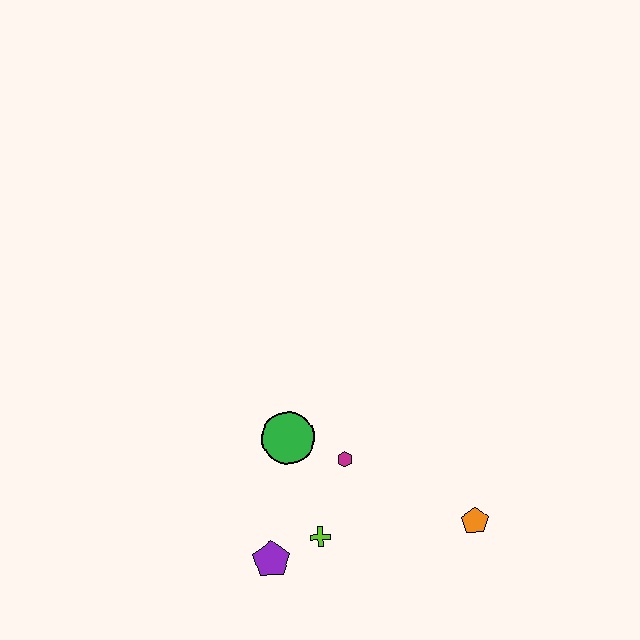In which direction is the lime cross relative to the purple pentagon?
The lime cross is to the right of the purple pentagon.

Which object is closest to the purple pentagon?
The lime cross is closest to the purple pentagon.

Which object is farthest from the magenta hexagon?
The orange pentagon is farthest from the magenta hexagon.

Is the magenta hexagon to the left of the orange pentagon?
Yes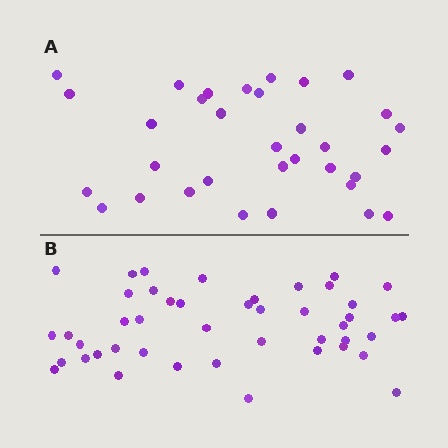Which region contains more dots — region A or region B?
Region B (the bottom region) has more dots.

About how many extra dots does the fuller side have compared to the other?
Region B has roughly 12 or so more dots than region A.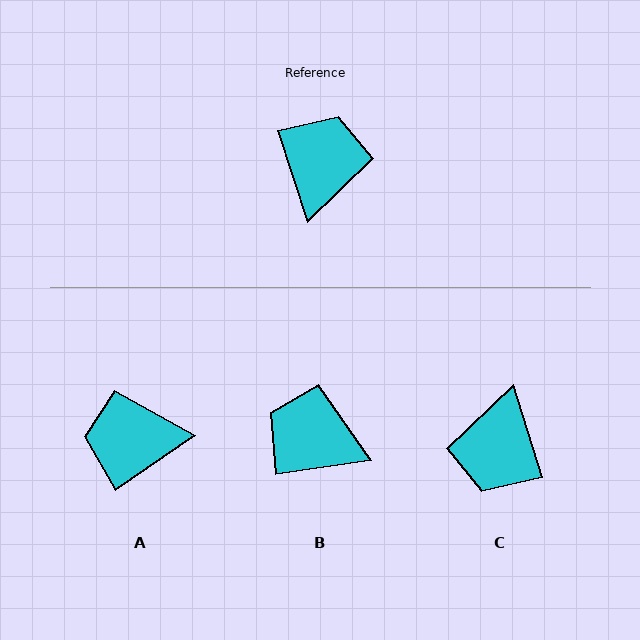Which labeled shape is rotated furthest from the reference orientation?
C, about 180 degrees away.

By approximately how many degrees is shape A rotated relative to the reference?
Approximately 107 degrees counter-clockwise.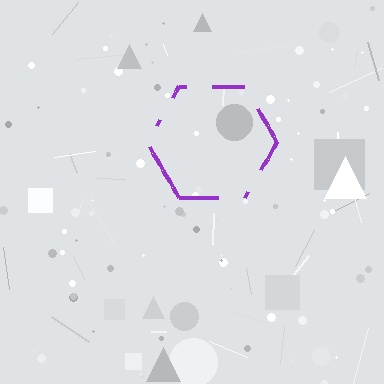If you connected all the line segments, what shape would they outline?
They would outline a hexagon.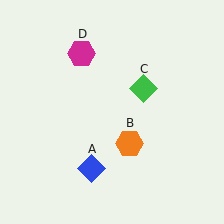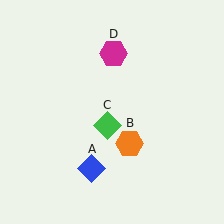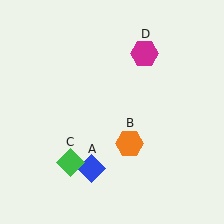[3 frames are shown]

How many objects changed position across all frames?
2 objects changed position: green diamond (object C), magenta hexagon (object D).